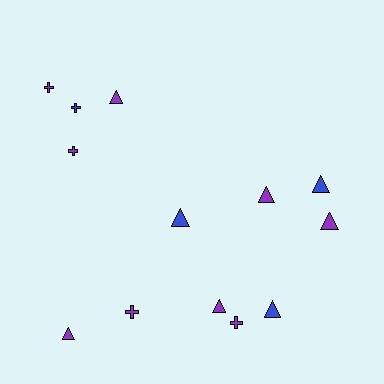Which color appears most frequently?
Purple, with 9 objects.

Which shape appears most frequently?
Triangle, with 8 objects.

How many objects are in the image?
There are 13 objects.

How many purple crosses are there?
There are 4 purple crosses.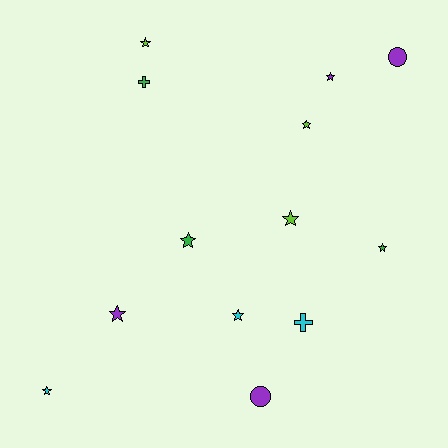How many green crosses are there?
There is 1 green cross.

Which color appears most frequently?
Purple, with 4 objects.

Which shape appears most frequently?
Star, with 9 objects.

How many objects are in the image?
There are 13 objects.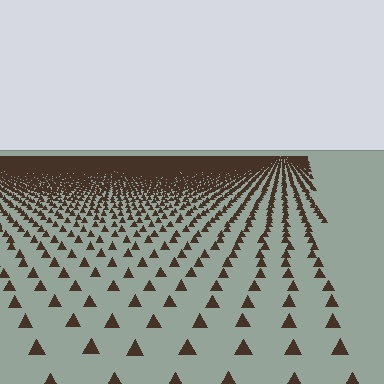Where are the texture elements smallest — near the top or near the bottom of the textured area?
Near the top.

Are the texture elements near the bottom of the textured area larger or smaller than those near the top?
Larger. Near the bottom, elements are closer to the viewer and appear at a bigger on-screen size.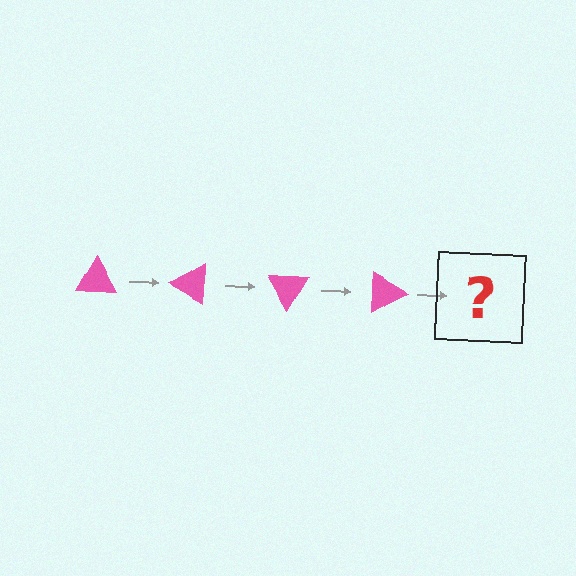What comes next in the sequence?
The next element should be a pink triangle rotated 120 degrees.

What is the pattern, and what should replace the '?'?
The pattern is that the triangle rotates 30 degrees each step. The '?' should be a pink triangle rotated 120 degrees.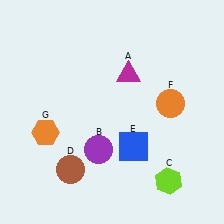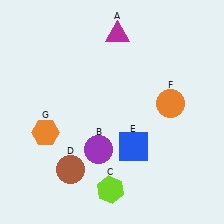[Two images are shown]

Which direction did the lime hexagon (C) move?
The lime hexagon (C) moved left.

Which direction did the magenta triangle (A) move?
The magenta triangle (A) moved up.